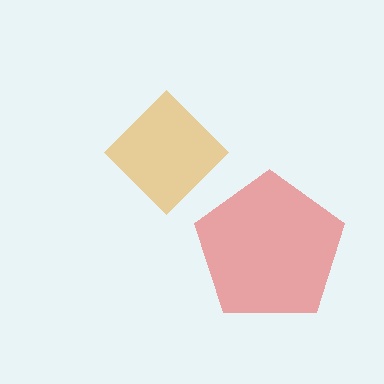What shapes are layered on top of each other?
The layered shapes are: a red pentagon, an orange diamond.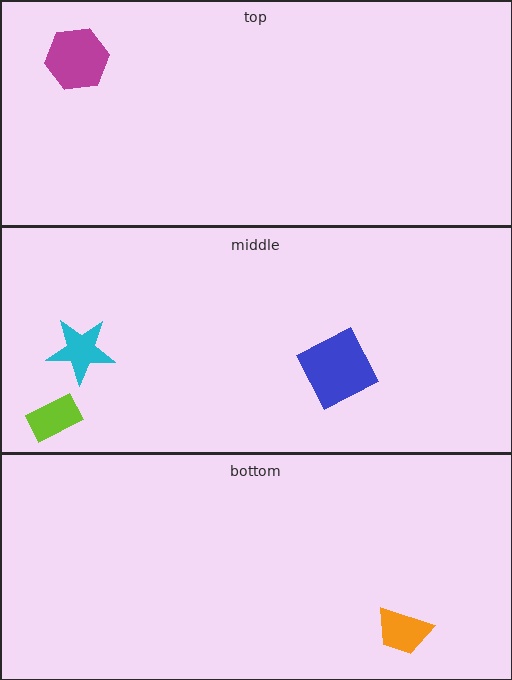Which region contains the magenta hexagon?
The top region.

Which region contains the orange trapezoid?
The bottom region.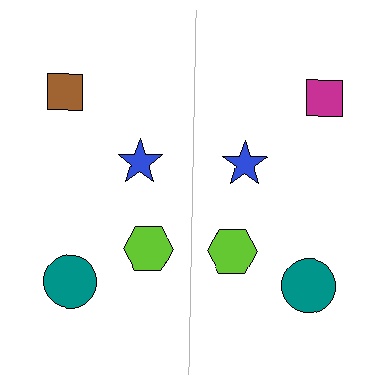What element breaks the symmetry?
The magenta square on the right side breaks the symmetry — its mirror counterpart is brown.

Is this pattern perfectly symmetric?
No, the pattern is not perfectly symmetric. The magenta square on the right side breaks the symmetry — its mirror counterpart is brown.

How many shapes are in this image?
There are 8 shapes in this image.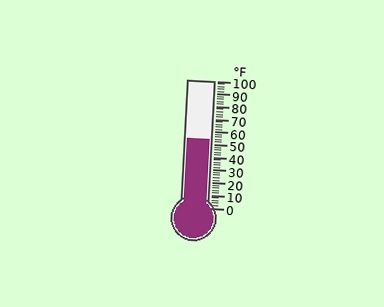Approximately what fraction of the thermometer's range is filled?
The thermometer is filled to approximately 55% of its range.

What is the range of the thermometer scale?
The thermometer scale ranges from 0°F to 100°F.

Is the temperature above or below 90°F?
The temperature is below 90°F.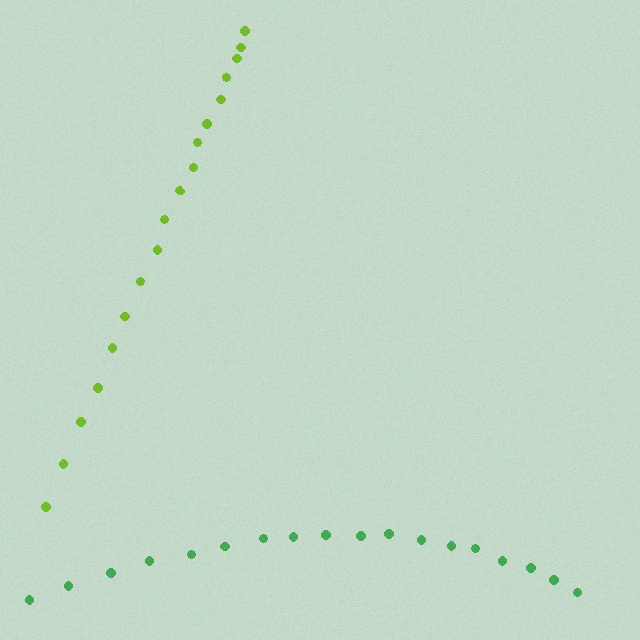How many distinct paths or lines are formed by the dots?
There are 2 distinct paths.